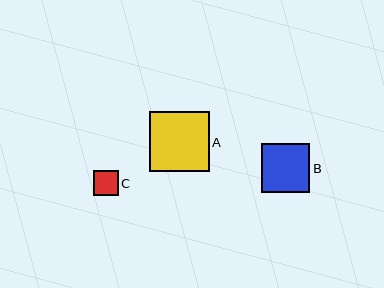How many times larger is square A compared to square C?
Square A is approximately 2.4 times the size of square C.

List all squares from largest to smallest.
From largest to smallest: A, B, C.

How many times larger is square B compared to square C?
Square B is approximately 1.9 times the size of square C.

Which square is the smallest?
Square C is the smallest with a size of approximately 25 pixels.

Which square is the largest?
Square A is the largest with a size of approximately 60 pixels.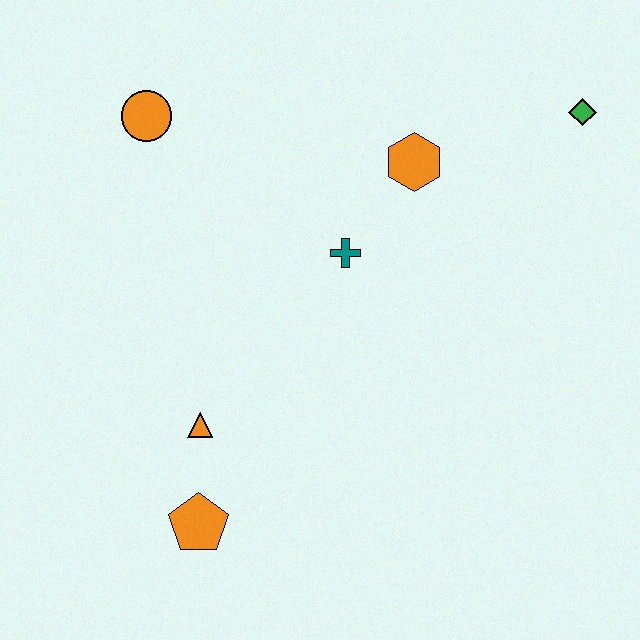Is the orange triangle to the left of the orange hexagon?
Yes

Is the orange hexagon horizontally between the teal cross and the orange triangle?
No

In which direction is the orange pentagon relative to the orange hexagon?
The orange pentagon is below the orange hexagon.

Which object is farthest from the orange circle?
The green diamond is farthest from the orange circle.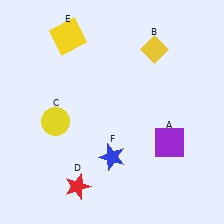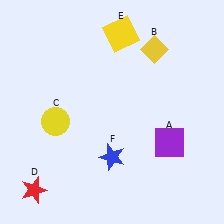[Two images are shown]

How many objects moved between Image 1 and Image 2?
2 objects moved between the two images.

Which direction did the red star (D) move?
The red star (D) moved left.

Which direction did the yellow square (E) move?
The yellow square (E) moved right.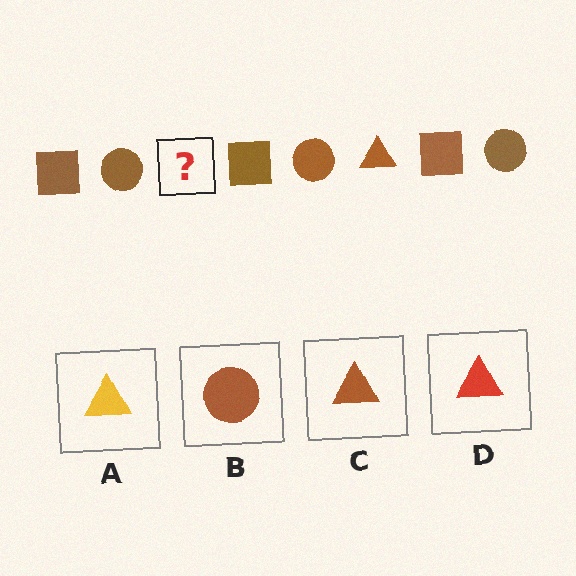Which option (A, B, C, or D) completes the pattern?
C.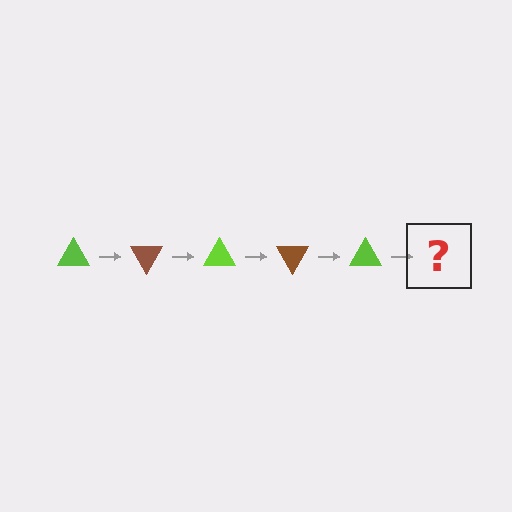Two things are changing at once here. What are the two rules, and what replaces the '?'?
The two rules are that it rotates 60 degrees each step and the color cycles through lime and brown. The '?' should be a brown triangle, rotated 300 degrees from the start.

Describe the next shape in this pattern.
It should be a brown triangle, rotated 300 degrees from the start.